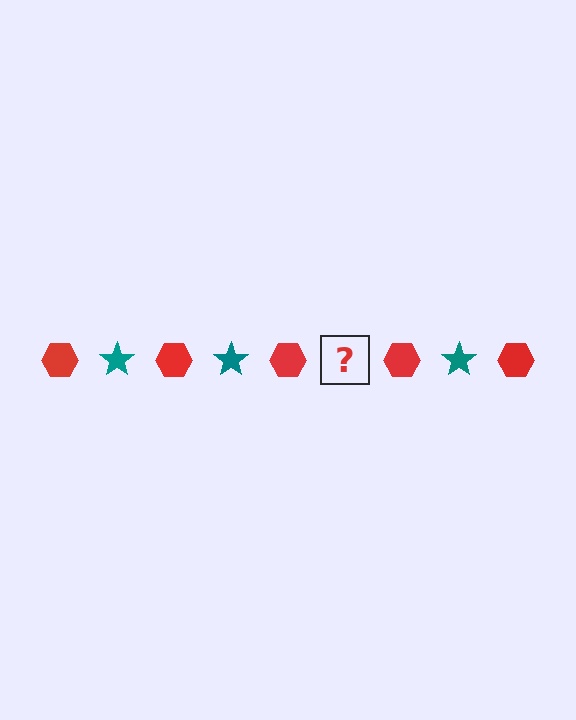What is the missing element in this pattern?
The missing element is a teal star.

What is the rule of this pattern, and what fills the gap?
The rule is that the pattern alternates between red hexagon and teal star. The gap should be filled with a teal star.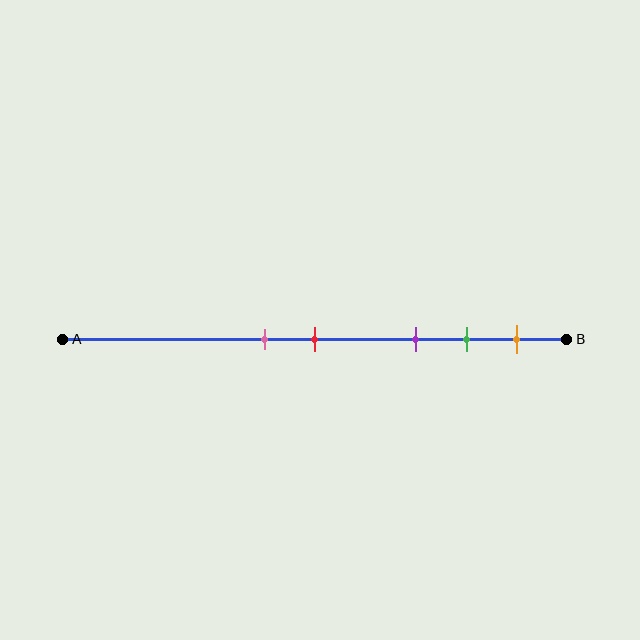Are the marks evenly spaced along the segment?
No, the marks are not evenly spaced.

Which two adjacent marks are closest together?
The pink and red marks are the closest adjacent pair.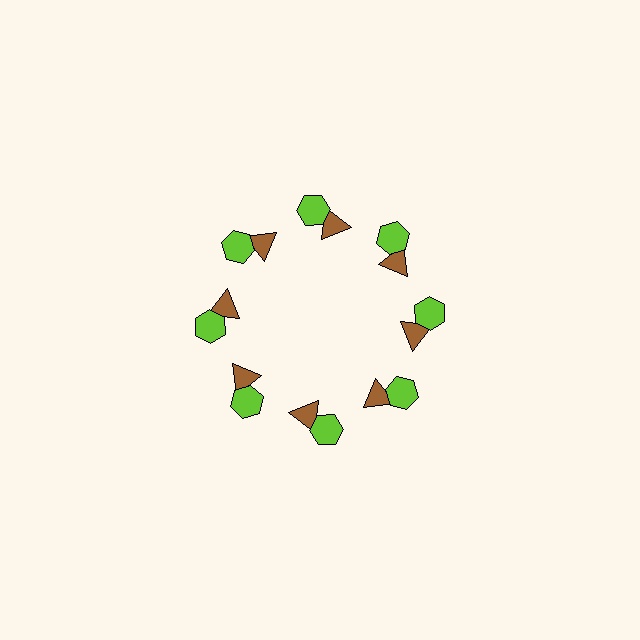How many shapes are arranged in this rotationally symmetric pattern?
There are 16 shapes, arranged in 8 groups of 2.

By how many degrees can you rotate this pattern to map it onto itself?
The pattern maps onto itself every 45 degrees of rotation.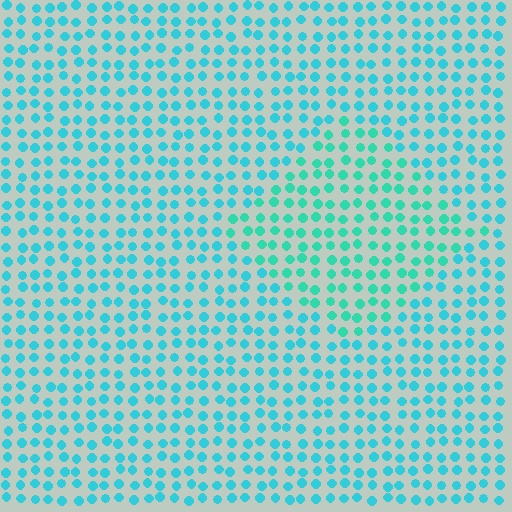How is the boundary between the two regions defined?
The boundary is defined purely by a slight shift in hue (about 22 degrees). Spacing, size, and orientation are identical on both sides.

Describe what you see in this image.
The image is filled with small cyan elements in a uniform arrangement. A diamond-shaped region is visible where the elements are tinted to a slightly different hue, forming a subtle color boundary.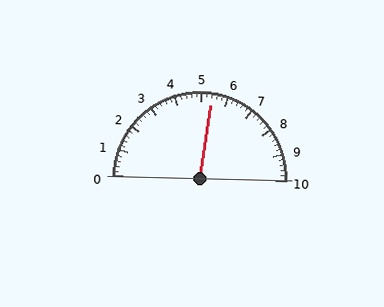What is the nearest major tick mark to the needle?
The nearest major tick mark is 5.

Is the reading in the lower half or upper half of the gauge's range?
The reading is in the upper half of the range (0 to 10).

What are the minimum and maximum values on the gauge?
The gauge ranges from 0 to 10.